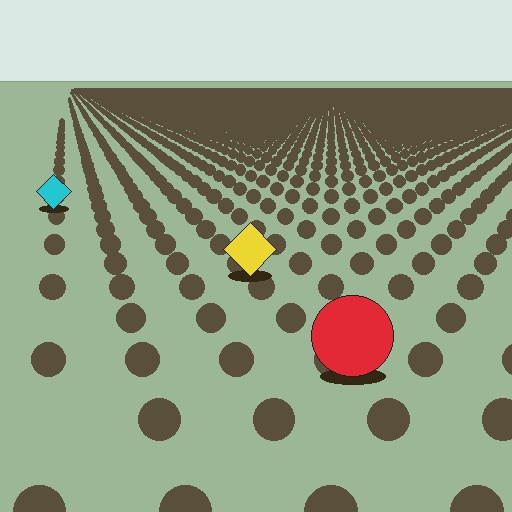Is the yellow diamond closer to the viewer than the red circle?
No. The red circle is closer — you can tell from the texture gradient: the ground texture is coarser near it.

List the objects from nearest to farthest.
From nearest to farthest: the red circle, the yellow diamond, the cyan diamond.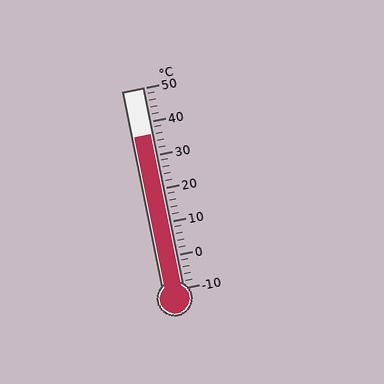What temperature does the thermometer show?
The thermometer shows approximately 36°C.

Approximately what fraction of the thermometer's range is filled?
The thermometer is filled to approximately 75% of its range.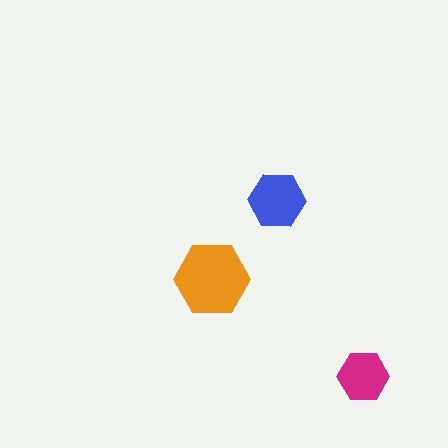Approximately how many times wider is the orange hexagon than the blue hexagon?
About 1.5 times wider.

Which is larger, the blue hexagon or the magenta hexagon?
The blue one.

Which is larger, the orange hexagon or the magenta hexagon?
The orange one.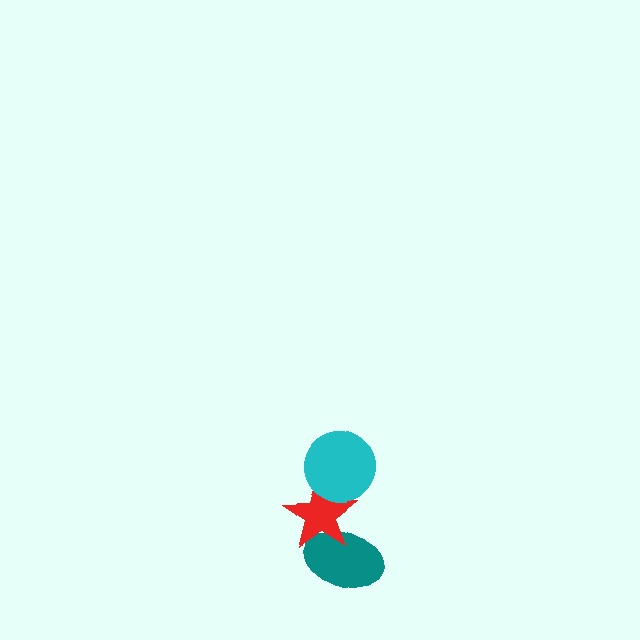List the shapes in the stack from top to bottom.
From top to bottom: the cyan circle, the red star, the teal ellipse.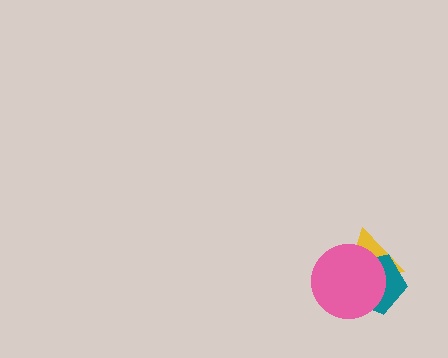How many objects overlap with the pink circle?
2 objects overlap with the pink circle.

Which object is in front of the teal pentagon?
The pink circle is in front of the teal pentagon.